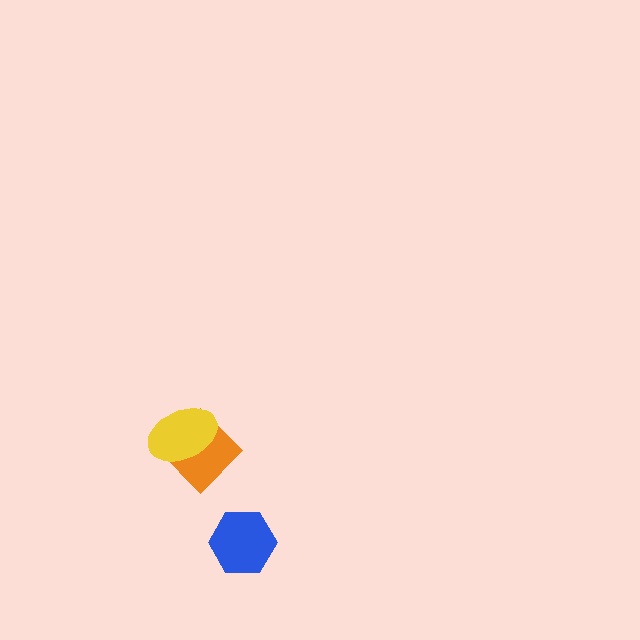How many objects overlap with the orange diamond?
1 object overlaps with the orange diamond.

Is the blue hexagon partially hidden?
No, no other shape covers it.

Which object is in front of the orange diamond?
The yellow ellipse is in front of the orange diamond.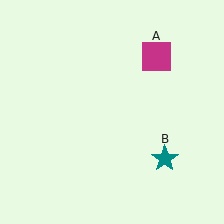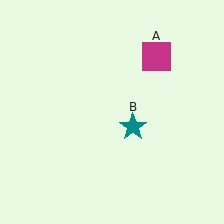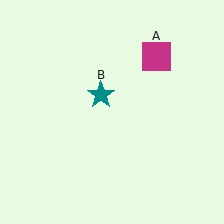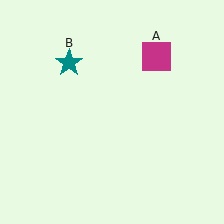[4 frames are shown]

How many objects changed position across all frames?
1 object changed position: teal star (object B).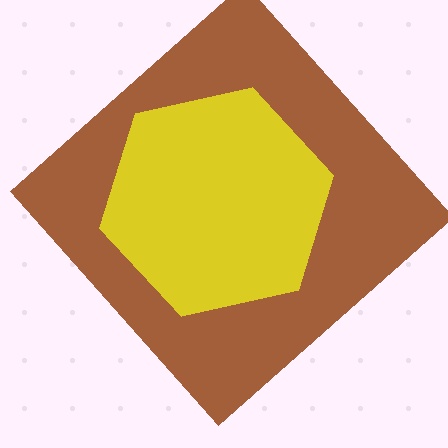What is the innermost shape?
The yellow hexagon.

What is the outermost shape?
The brown diamond.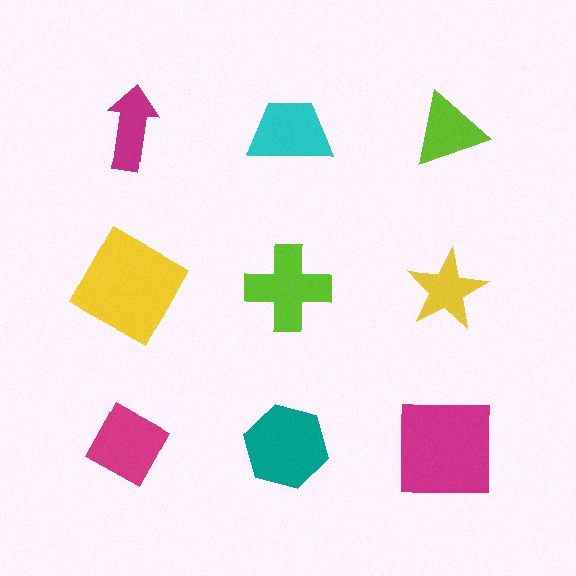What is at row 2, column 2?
A lime cross.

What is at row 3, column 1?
A magenta diamond.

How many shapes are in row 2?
3 shapes.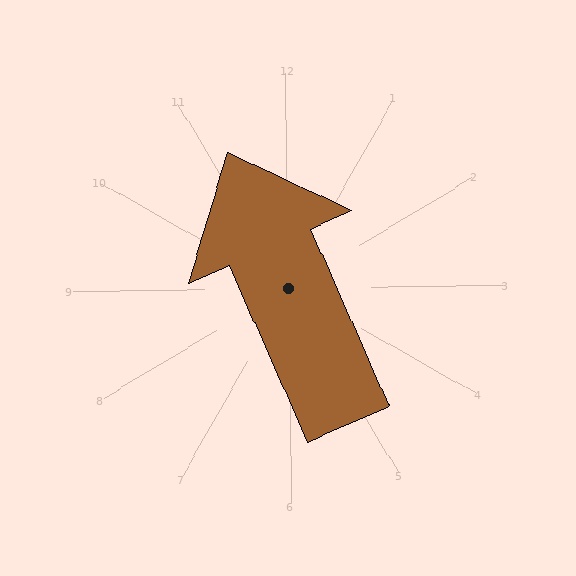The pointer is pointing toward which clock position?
Roughly 11 o'clock.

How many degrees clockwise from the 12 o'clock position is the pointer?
Approximately 337 degrees.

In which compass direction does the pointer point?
Northwest.